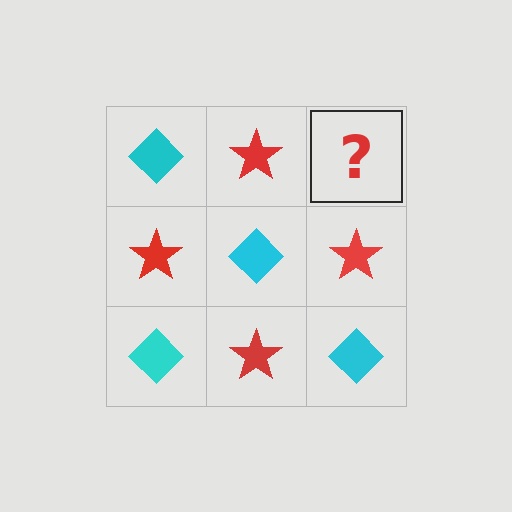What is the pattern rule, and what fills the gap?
The rule is that it alternates cyan diamond and red star in a checkerboard pattern. The gap should be filled with a cyan diamond.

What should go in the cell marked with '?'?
The missing cell should contain a cyan diamond.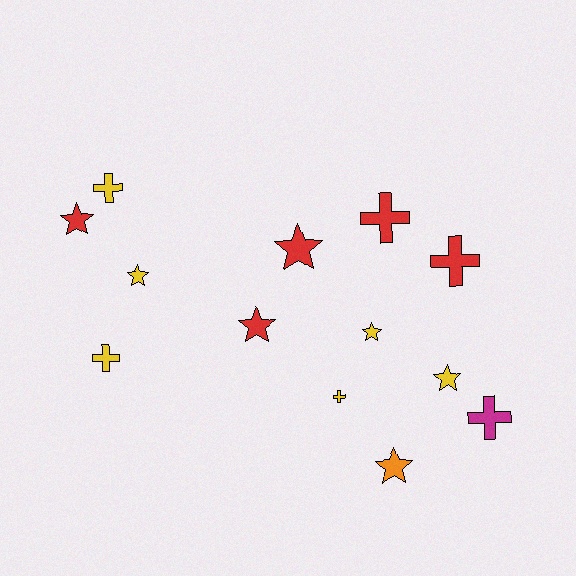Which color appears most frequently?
Yellow, with 6 objects.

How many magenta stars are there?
There are no magenta stars.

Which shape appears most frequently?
Star, with 7 objects.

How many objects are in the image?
There are 13 objects.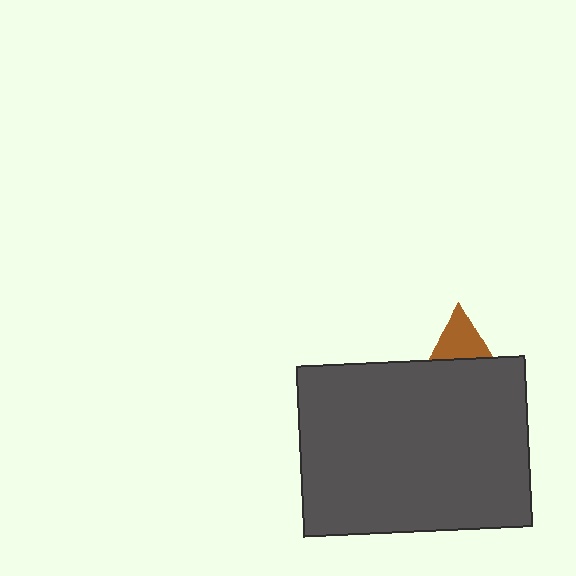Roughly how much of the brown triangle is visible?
A small part of it is visible (roughly 30%).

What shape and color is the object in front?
The object in front is a dark gray rectangle.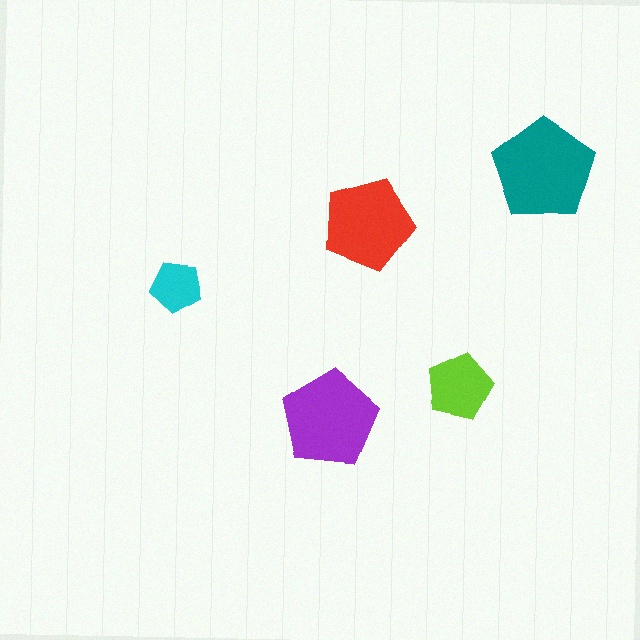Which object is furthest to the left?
The cyan pentagon is leftmost.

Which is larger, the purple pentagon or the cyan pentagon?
The purple one.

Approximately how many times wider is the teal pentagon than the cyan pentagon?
About 2 times wider.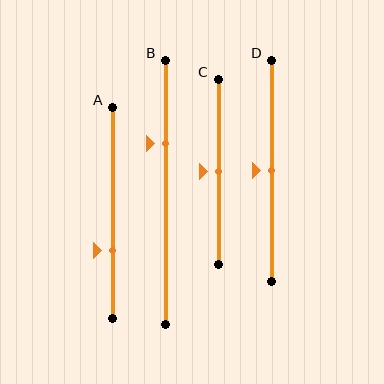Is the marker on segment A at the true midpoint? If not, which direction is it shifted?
No, the marker on segment A is shifted downward by about 18% of the segment length.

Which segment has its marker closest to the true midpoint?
Segment C has its marker closest to the true midpoint.